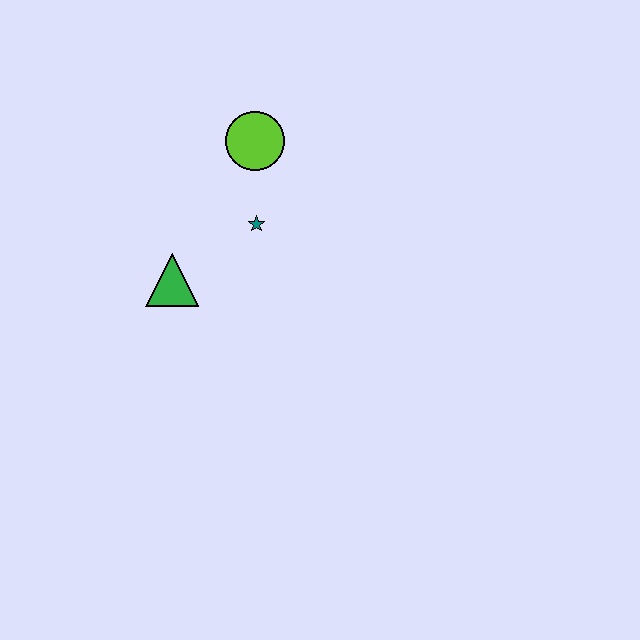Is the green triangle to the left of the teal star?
Yes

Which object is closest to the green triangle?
The teal star is closest to the green triangle.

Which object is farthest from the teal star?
The green triangle is farthest from the teal star.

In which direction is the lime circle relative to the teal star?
The lime circle is above the teal star.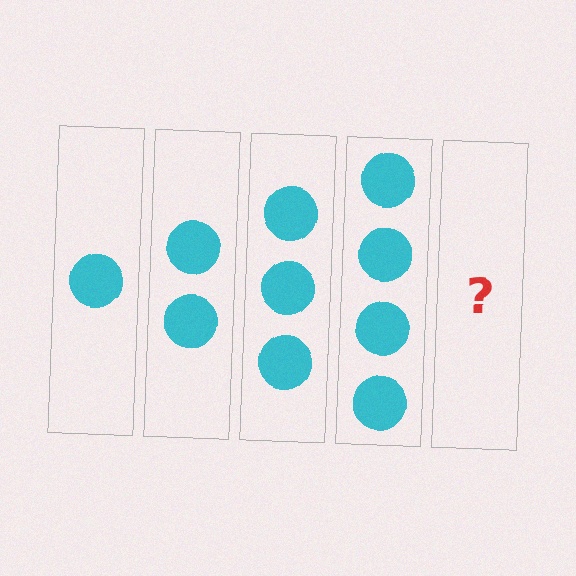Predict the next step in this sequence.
The next step is 5 circles.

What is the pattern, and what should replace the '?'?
The pattern is that each step adds one more circle. The '?' should be 5 circles.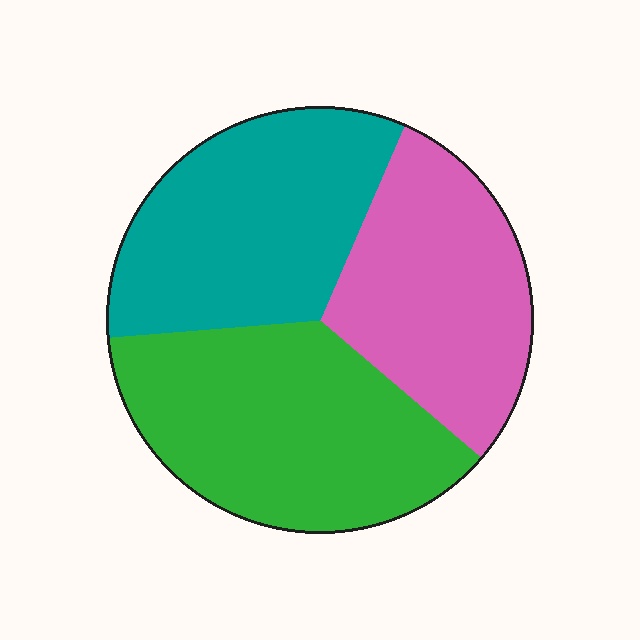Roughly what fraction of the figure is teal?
Teal takes up between a sixth and a third of the figure.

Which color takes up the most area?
Green, at roughly 35%.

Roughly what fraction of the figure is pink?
Pink covers around 30% of the figure.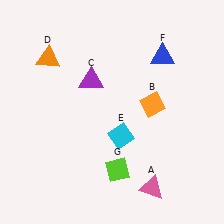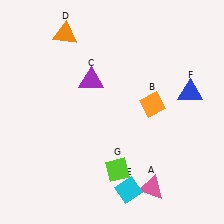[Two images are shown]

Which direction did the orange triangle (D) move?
The orange triangle (D) moved up.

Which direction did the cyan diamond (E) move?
The cyan diamond (E) moved down.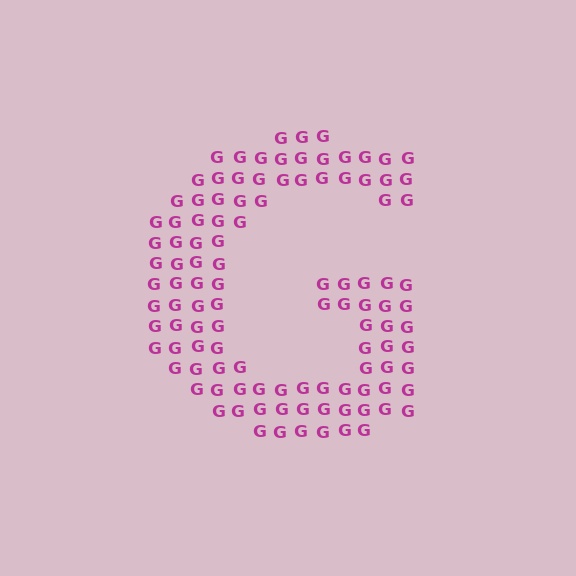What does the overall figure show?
The overall figure shows the letter G.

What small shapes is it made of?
It is made of small letter G's.